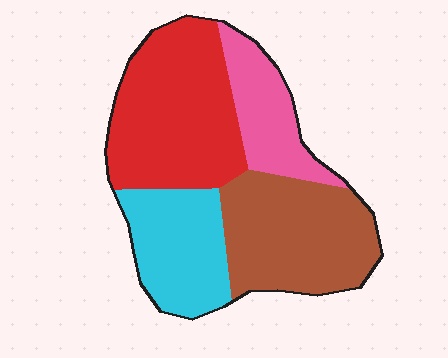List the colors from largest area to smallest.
From largest to smallest: red, brown, cyan, pink.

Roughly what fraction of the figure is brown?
Brown takes up between a quarter and a half of the figure.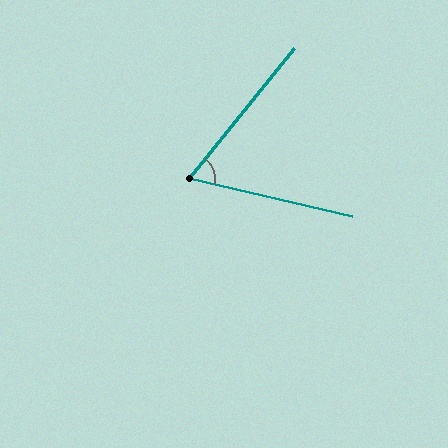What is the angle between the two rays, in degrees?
Approximately 64 degrees.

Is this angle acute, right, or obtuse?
It is acute.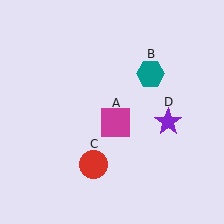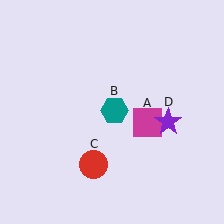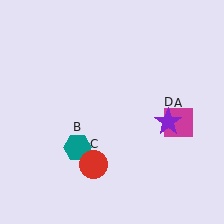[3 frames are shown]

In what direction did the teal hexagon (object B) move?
The teal hexagon (object B) moved down and to the left.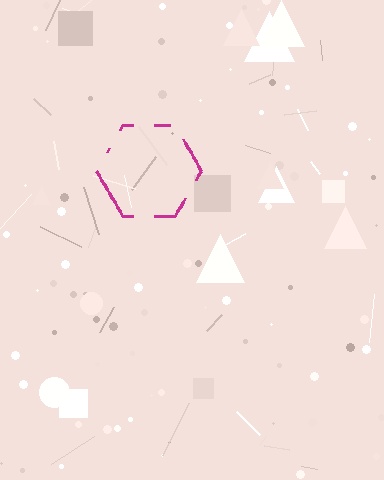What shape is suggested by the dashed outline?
The dashed outline suggests a hexagon.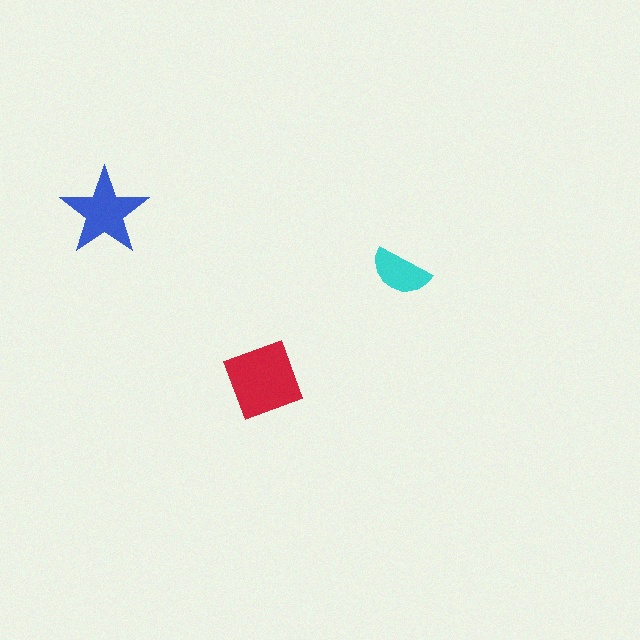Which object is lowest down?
The red square is bottommost.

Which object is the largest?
The red square.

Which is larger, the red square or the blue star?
The red square.